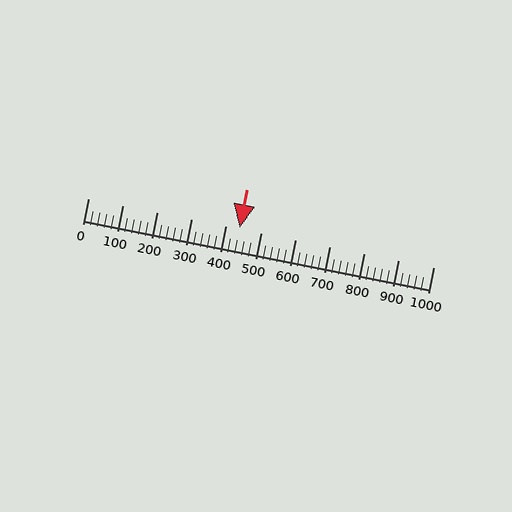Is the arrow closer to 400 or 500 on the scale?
The arrow is closer to 400.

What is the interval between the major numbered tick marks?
The major tick marks are spaced 100 units apart.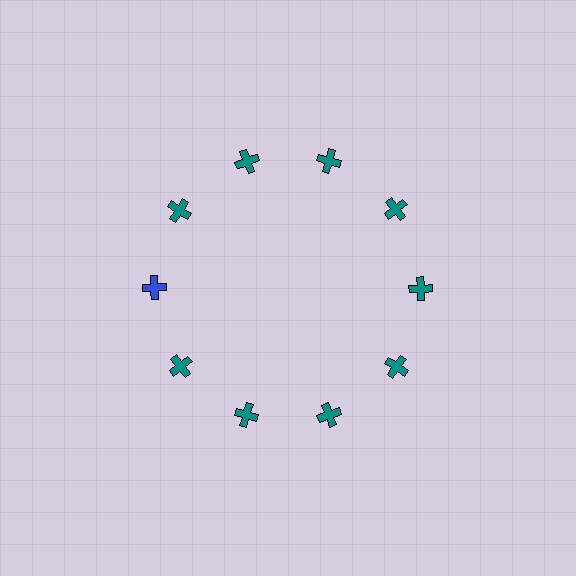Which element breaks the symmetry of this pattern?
The blue cross at roughly the 9 o'clock position breaks the symmetry. All other shapes are teal crosses.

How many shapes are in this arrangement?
There are 10 shapes arranged in a ring pattern.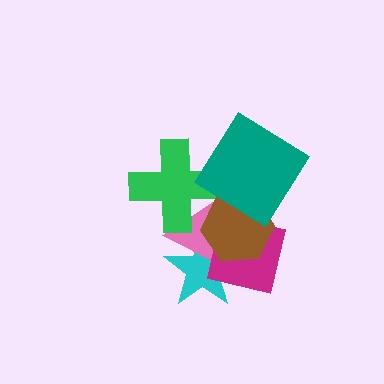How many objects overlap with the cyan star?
3 objects overlap with the cyan star.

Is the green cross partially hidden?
Yes, it is partially covered by another shape.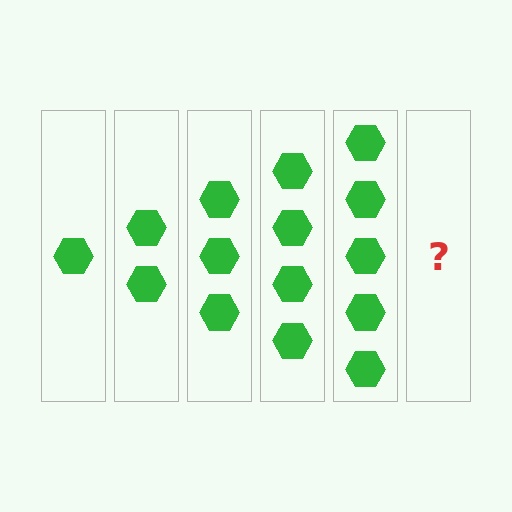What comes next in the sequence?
The next element should be 6 hexagons.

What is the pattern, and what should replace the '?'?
The pattern is that each step adds one more hexagon. The '?' should be 6 hexagons.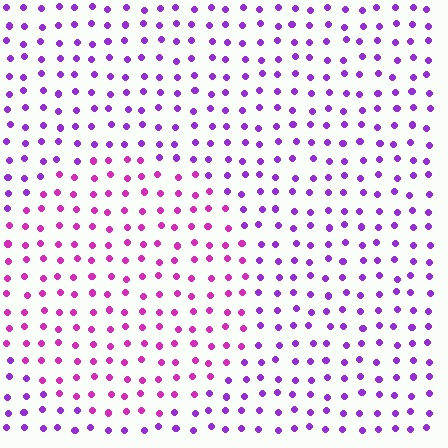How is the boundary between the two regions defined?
The boundary is defined purely by a slight shift in hue (about 32 degrees). Spacing, size, and orientation are identical on both sides.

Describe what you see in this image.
The image is filled with small purple elements in a uniform arrangement. A circle-shaped region is visible where the elements are tinted to a slightly different hue, forming a subtle color boundary.